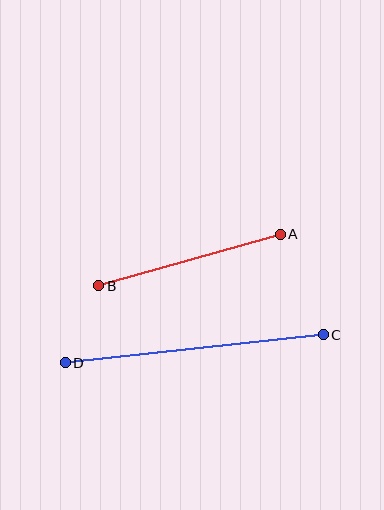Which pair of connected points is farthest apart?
Points C and D are farthest apart.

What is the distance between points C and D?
The distance is approximately 260 pixels.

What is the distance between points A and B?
The distance is approximately 189 pixels.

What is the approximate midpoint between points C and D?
The midpoint is at approximately (194, 349) pixels.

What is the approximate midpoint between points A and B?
The midpoint is at approximately (190, 260) pixels.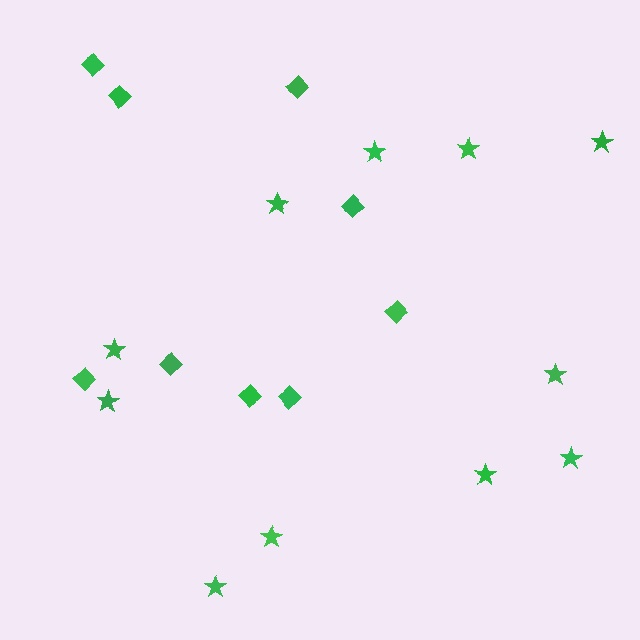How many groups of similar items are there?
There are 2 groups: one group of diamonds (9) and one group of stars (11).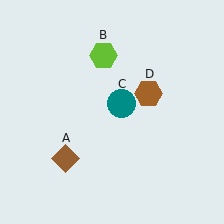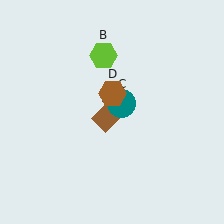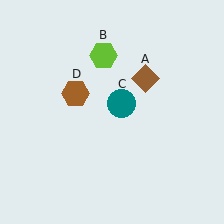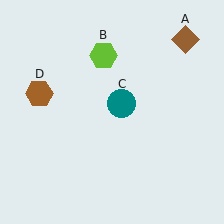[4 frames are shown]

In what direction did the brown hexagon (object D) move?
The brown hexagon (object D) moved left.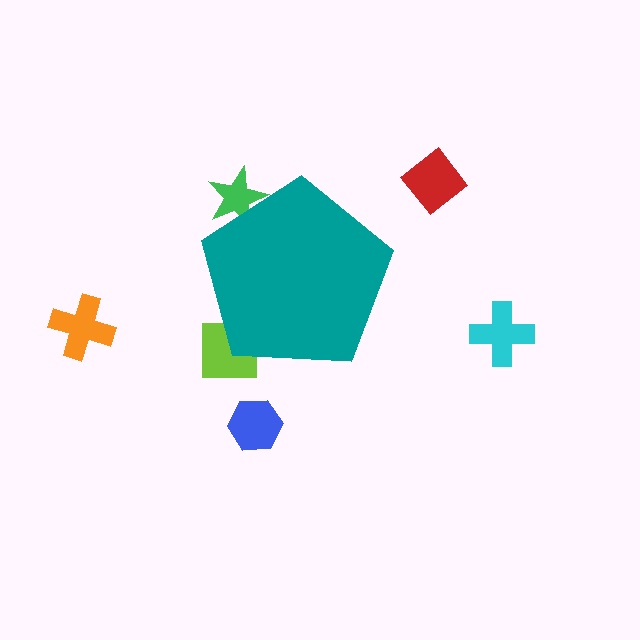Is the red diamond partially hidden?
No, the red diamond is fully visible.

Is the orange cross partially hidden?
No, the orange cross is fully visible.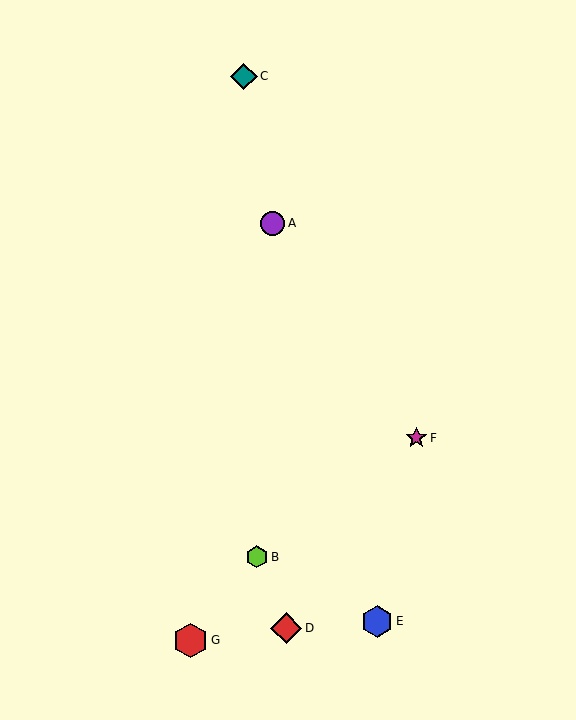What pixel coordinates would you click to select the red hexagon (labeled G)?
Click at (191, 640) to select the red hexagon G.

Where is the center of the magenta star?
The center of the magenta star is at (416, 438).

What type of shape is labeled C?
Shape C is a teal diamond.